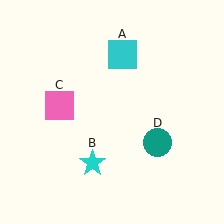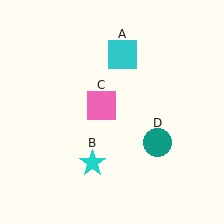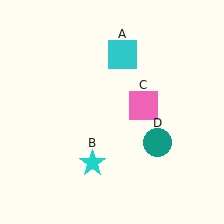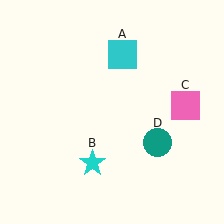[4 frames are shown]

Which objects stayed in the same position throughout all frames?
Cyan square (object A) and cyan star (object B) and teal circle (object D) remained stationary.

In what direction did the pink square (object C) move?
The pink square (object C) moved right.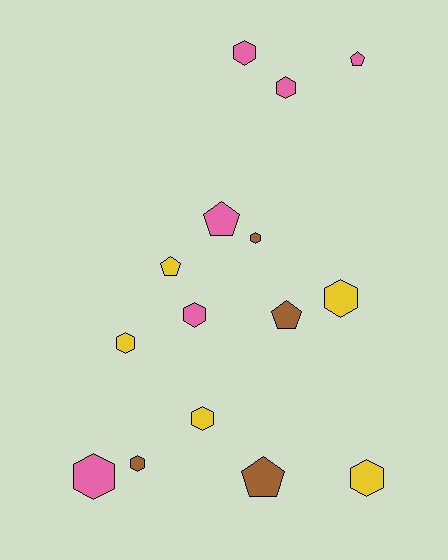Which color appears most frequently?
Pink, with 6 objects.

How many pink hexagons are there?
There are 4 pink hexagons.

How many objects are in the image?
There are 15 objects.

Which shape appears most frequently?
Hexagon, with 10 objects.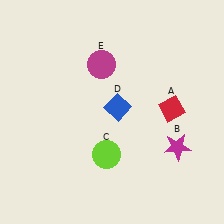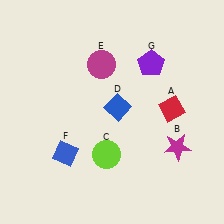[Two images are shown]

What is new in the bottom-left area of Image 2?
A blue diamond (F) was added in the bottom-left area of Image 2.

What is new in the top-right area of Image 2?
A purple pentagon (G) was added in the top-right area of Image 2.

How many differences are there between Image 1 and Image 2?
There are 2 differences between the two images.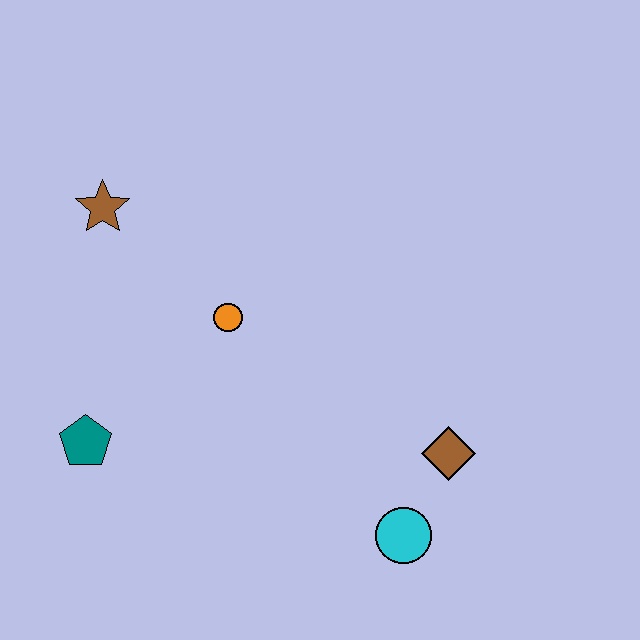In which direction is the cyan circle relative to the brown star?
The cyan circle is below the brown star.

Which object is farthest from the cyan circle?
The brown star is farthest from the cyan circle.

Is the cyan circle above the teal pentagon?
No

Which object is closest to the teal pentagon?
The orange circle is closest to the teal pentagon.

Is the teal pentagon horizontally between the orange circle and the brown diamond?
No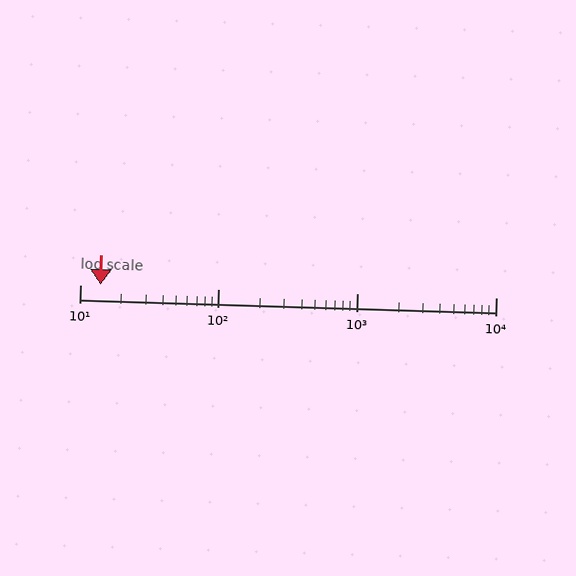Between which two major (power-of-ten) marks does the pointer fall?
The pointer is between 10 and 100.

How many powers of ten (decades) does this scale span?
The scale spans 3 decades, from 10 to 10000.